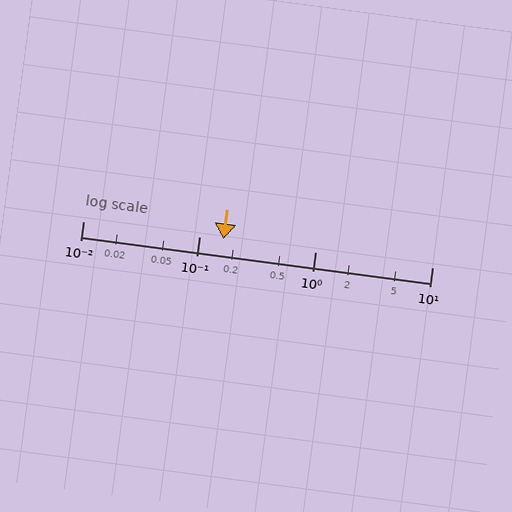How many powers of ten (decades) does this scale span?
The scale spans 3 decades, from 0.01 to 10.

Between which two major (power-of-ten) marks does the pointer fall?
The pointer is between 0.1 and 1.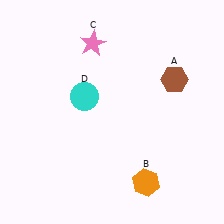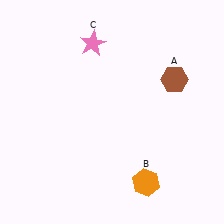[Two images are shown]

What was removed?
The cyan circle (D) was removed in Image 2.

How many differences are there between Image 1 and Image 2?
There is 1 difference between the two images.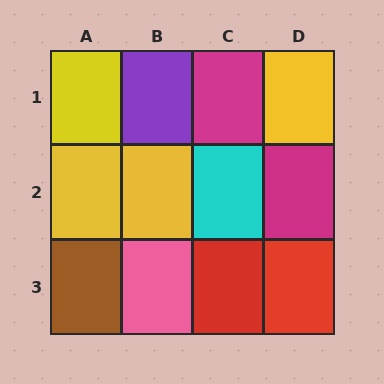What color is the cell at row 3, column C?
Red.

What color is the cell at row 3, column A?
Brown.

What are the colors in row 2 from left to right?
Yellow, yellow, cyan, magenta.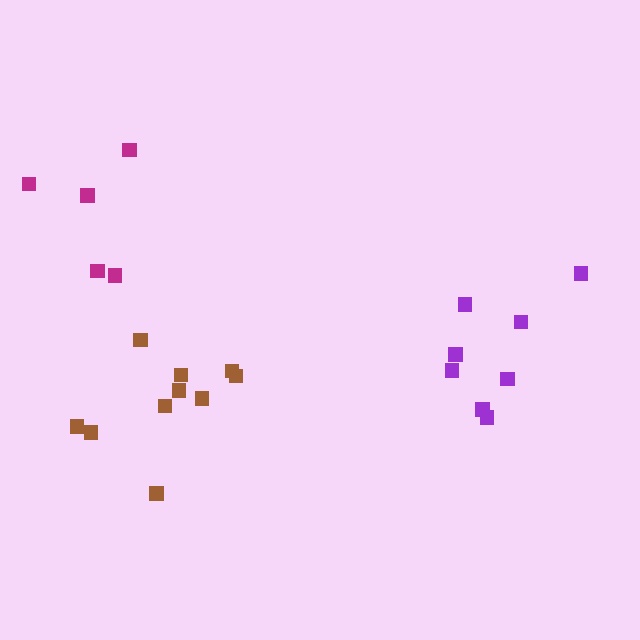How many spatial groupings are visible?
There are 3 spatial groupings.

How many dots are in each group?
Group 1: 10 dots, Group 2: 8 dots, Group 3: 5 dots (23 total).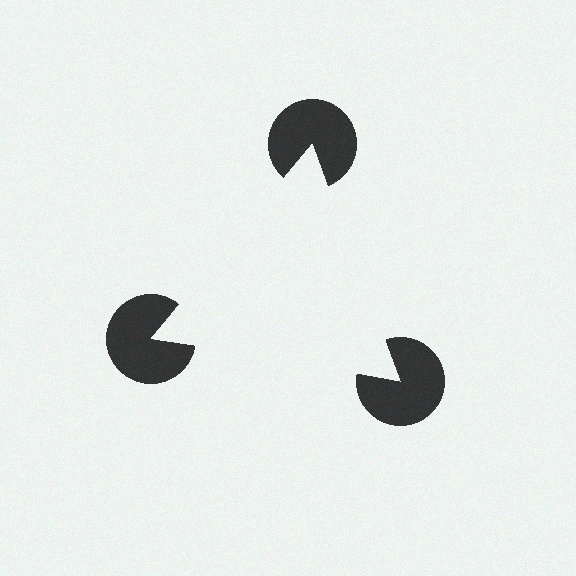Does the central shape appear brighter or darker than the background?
It typically appears slightly brighter than the background, even though no actual brightness change is drawn.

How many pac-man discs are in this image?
There are 3 — one at each vertex of the illusory triangle.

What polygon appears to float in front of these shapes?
An illusory triangle — its edges are inferred from the aligned wedge cuts in the pac-man discs, not physically drawn.